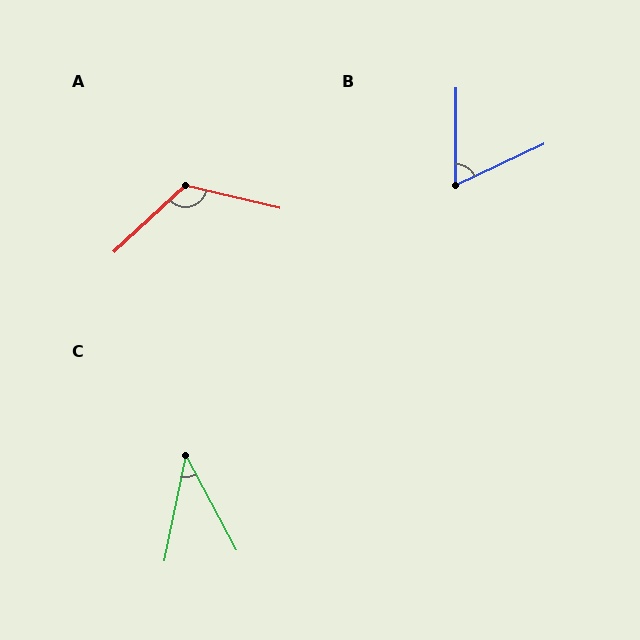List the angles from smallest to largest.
C (40°), B (65°), A (123°).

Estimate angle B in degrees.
Approximately 65 degrees.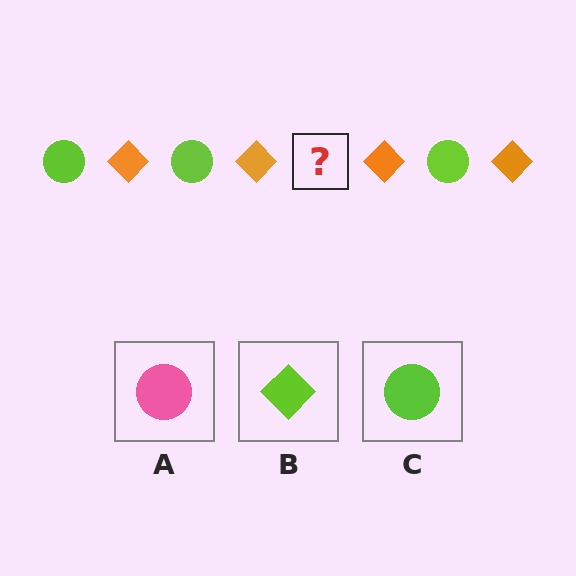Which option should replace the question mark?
Option C.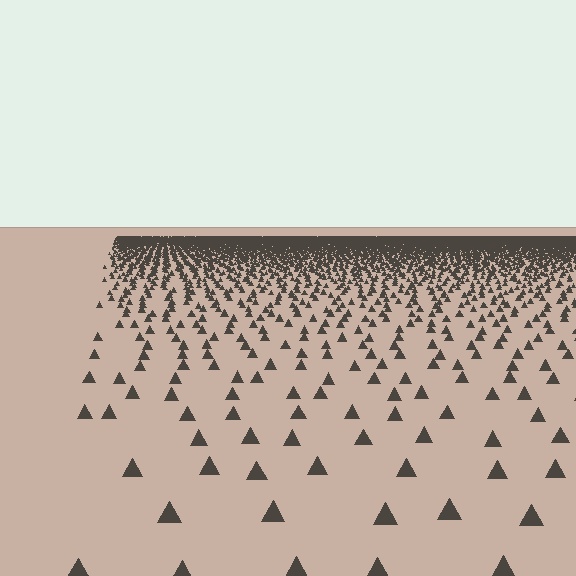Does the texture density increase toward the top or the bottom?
Density increases toward the top.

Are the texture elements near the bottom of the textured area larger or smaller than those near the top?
Larger. Near the bottom, elements are closer to the viewer and appear at a bigger on-screen size.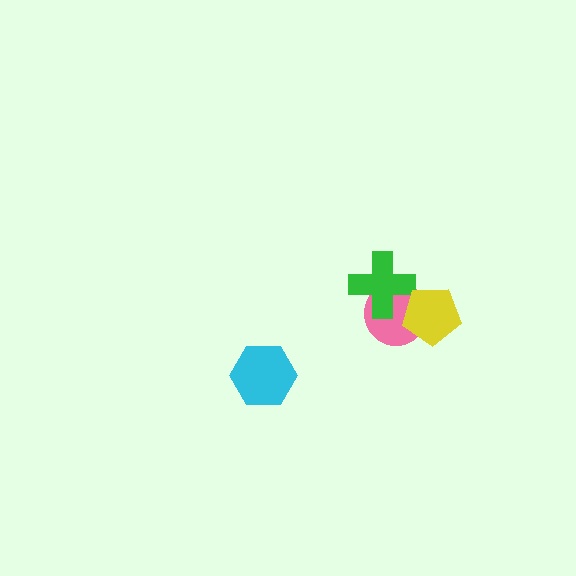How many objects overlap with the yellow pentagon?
2 objects overlap with the yellow pentagon.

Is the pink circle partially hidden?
Yes, it is partially covered by another shape.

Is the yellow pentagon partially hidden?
No, no other shape covers it.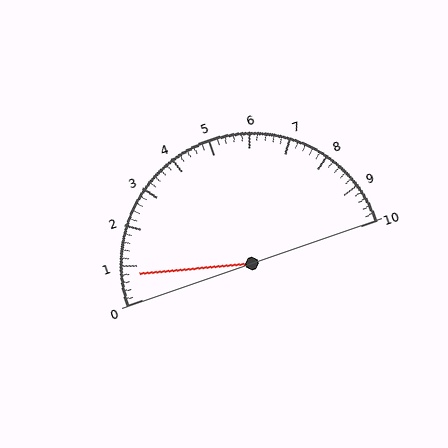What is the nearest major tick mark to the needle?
The nearest major tick mark is 1.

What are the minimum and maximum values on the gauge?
The gauge ranges from 0 to 10.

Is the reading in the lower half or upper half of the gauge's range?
The reading is in the lower half of the range (0 to 10).